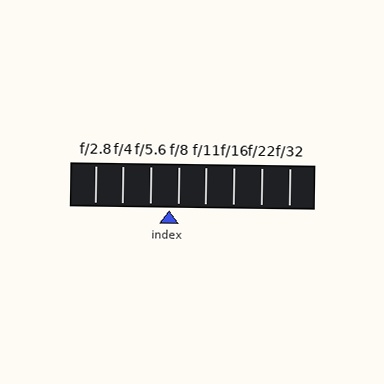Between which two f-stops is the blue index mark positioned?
The index mark is between f/5.6 and f/8.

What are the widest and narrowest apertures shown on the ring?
The widest aperture shown is f/2.8 and the narrowest is f/32.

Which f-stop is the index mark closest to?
The index mark is closest to f/8.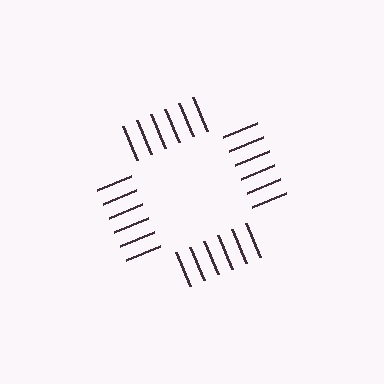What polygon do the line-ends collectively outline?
An illusory square — the line segments terminate on its edges but no continuous stroke is drawn.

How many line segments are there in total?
24 — 6 along each of the 4 edges.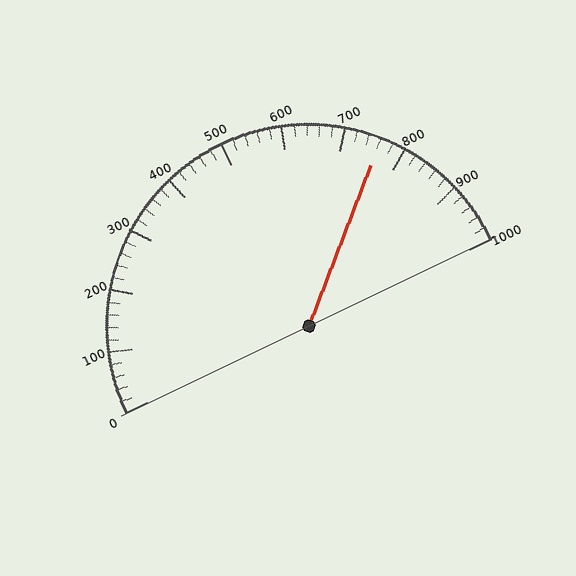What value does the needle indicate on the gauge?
The needle indicates approximately 760.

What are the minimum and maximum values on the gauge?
The gauge ranges from 0 to 1000.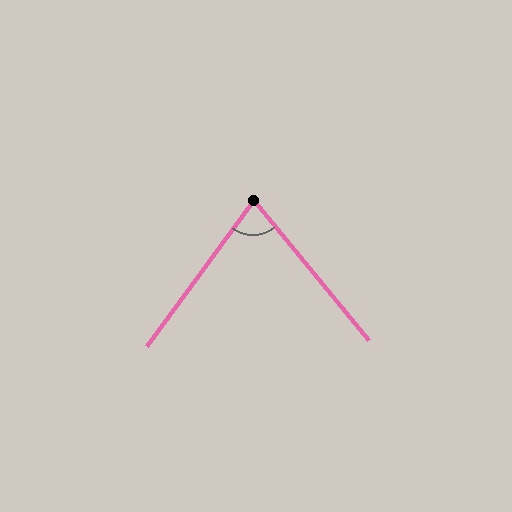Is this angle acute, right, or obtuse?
It is acute.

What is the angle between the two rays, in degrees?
Approximately 76 degrees.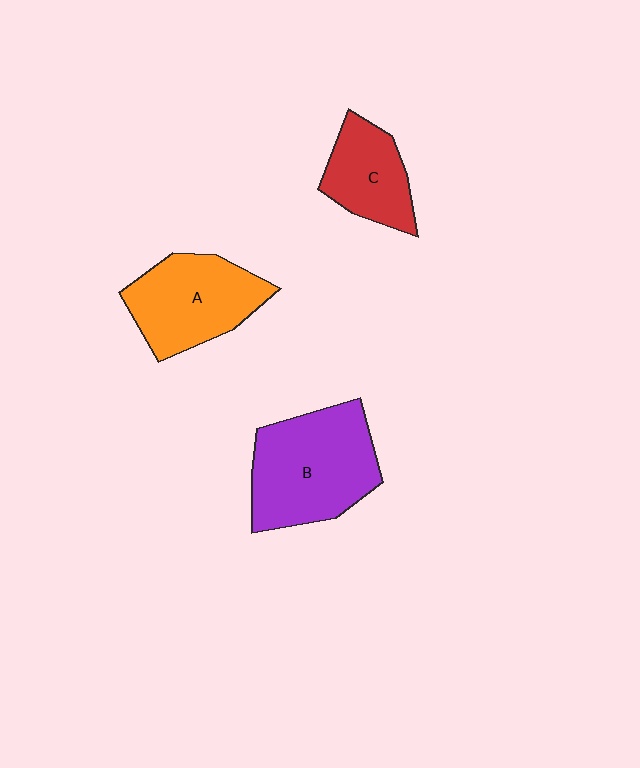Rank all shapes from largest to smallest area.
From largest to smallest: B (purple), A (orange), C (red).